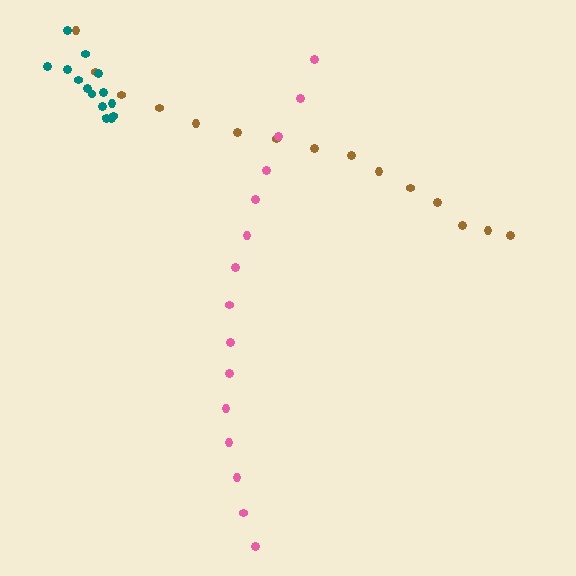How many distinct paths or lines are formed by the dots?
There are 3 distinct paths.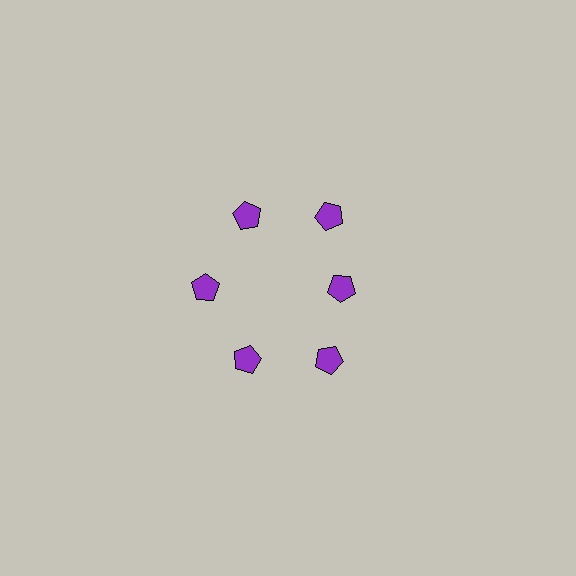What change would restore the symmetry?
The symmetry would be restored by moving it outward, back onto the ring so that all 6 pentagons sit at equal angles and equal distance from the center.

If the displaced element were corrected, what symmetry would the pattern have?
It would have 6-fold rotational symmetry — the pattern would map onto itself every 60 degrees.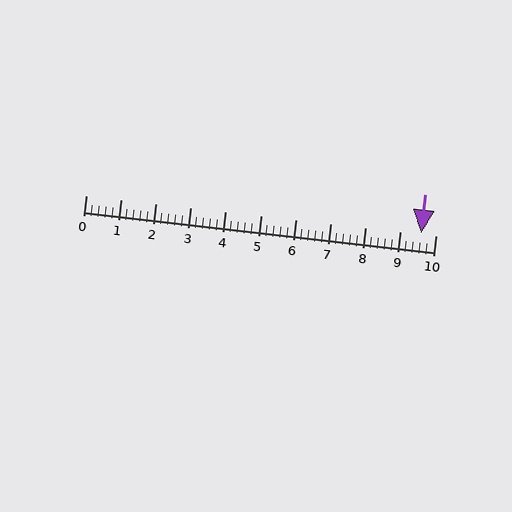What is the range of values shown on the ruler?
The ruler shows values from 0 to 10.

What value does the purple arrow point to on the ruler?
The purple arrow points to approximately 9.6.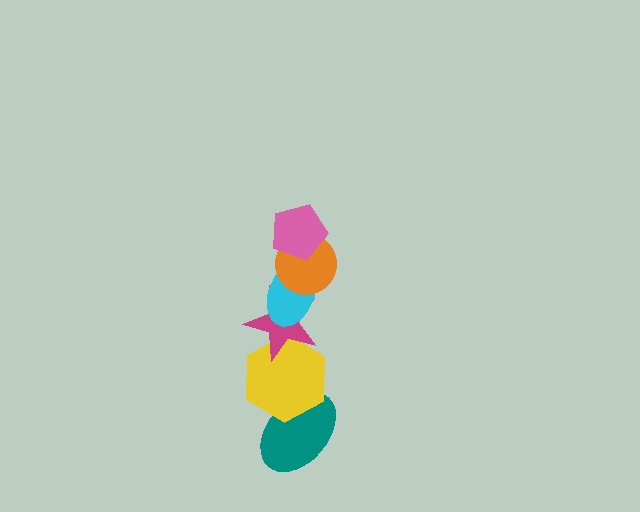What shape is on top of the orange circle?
The pink pentagon is on top of the orange circle.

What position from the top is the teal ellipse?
The teal ellipse is 6th from the top.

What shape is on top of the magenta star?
The cyan ellipse is on top of the magenta star.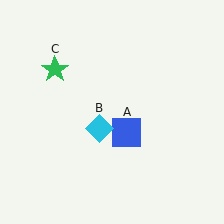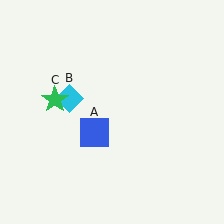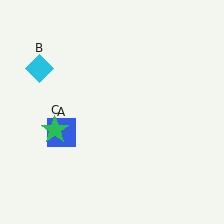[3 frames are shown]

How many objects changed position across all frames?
3 objects changed position: blue square (object A), cyan diamond (object B), green star (object C).